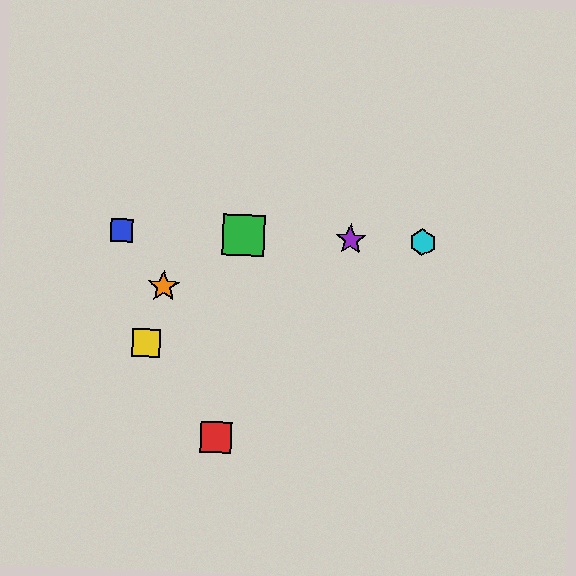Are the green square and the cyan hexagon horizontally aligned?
Yes, both are at y≈235.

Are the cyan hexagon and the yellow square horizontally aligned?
No, the cyan hexagon is at y≈242 and the yellow square is at y≈343.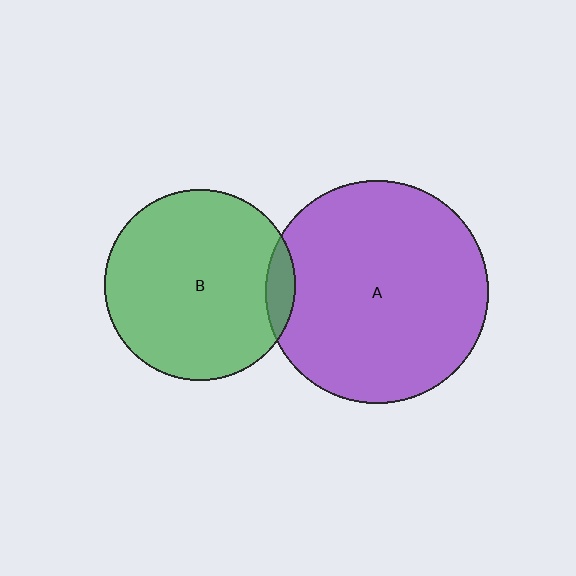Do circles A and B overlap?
Yes.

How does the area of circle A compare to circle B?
Approximately 1.4 times.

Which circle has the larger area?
Circle A (purple).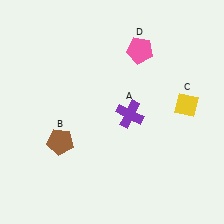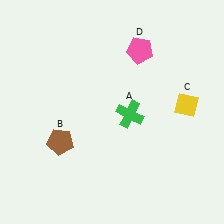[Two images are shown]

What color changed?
The cross (A) changed from purple in Image 1 to green in Image 2.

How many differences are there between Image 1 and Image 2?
There is 1 difference between the two images.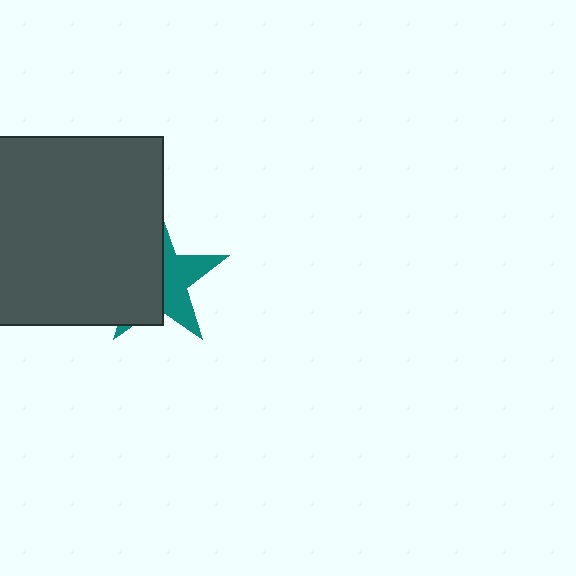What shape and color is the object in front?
The object in front is a dark gray square.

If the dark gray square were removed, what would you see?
You would see the complete teal star.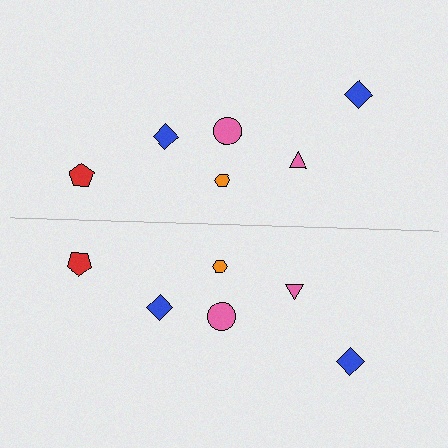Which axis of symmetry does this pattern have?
The pattern has a horizontal axis of symmetry running through the center of the image.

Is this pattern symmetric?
Yes, this pattern has bilateral (reflection) symmetry.